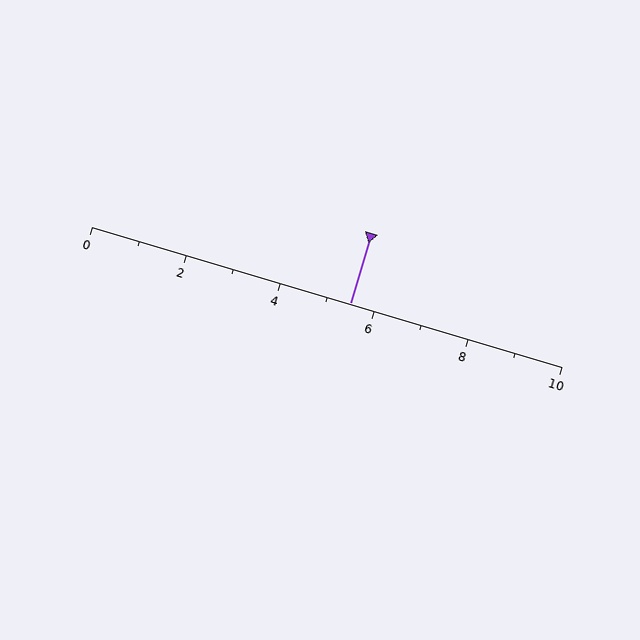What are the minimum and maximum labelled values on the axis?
The axis runs from 0 to 10.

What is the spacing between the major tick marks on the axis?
The major ticks are spaced 2 apart.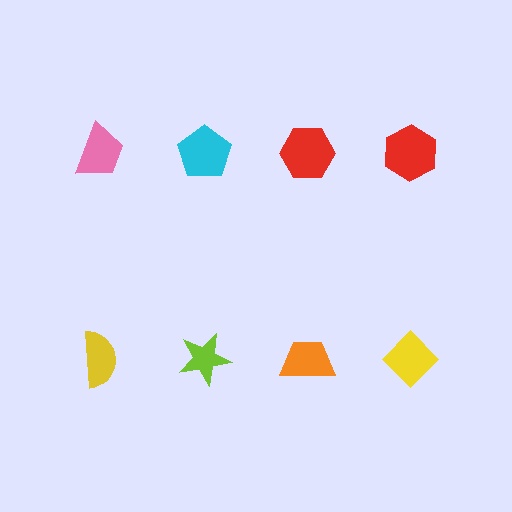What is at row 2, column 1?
A yellow semicircle.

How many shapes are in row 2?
4 shapes.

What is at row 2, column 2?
A lime star.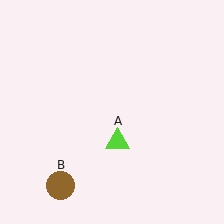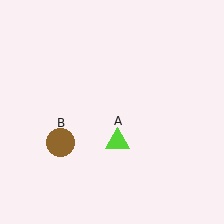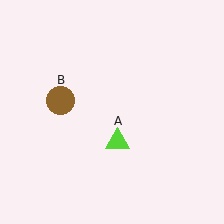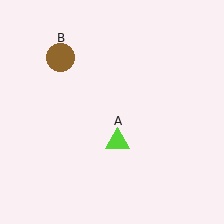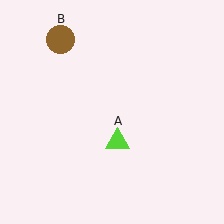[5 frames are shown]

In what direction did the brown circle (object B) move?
The brown circle (object B) moved up.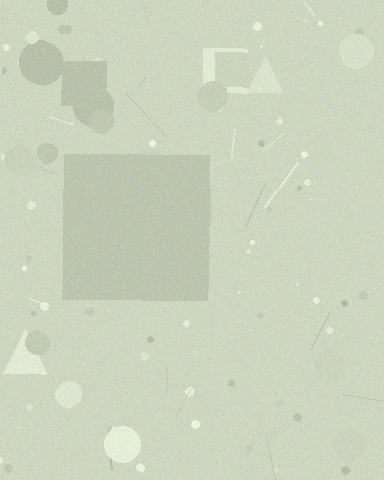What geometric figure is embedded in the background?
A square is embedded in the background.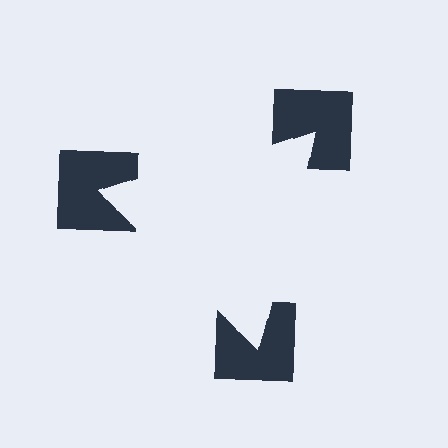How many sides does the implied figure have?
3 sides.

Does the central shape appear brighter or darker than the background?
It typically appears slightly brighter than the background, even though no actual brightness change is drawn.